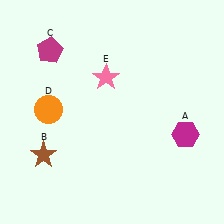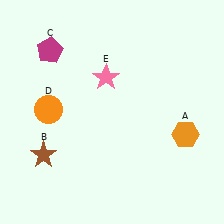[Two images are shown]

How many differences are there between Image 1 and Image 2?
There is 1 difference between the two images.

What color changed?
The hexagon (A) changed from magenta in Image 1 to orange in Image 2.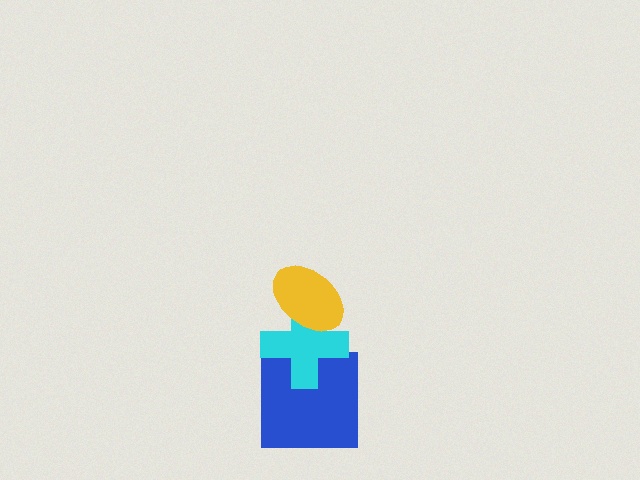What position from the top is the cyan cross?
The cyan cross is 2nd from the top.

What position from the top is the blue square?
The blue square is 3rd from the top.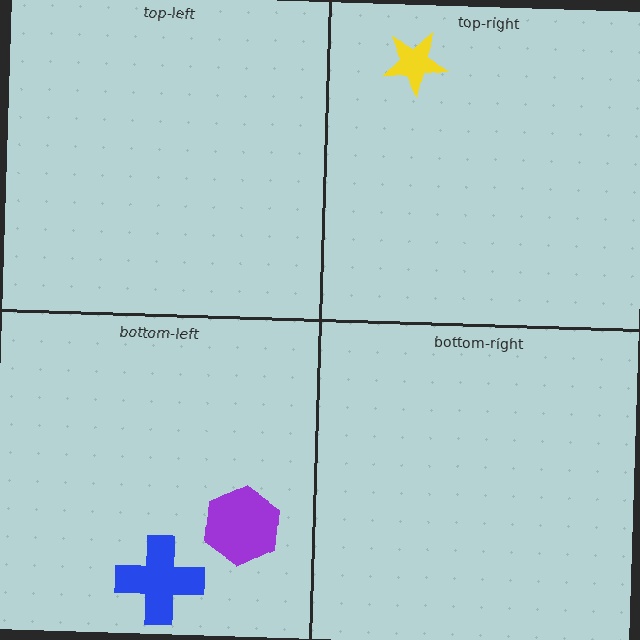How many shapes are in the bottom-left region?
2.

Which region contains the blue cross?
The bottom-left region.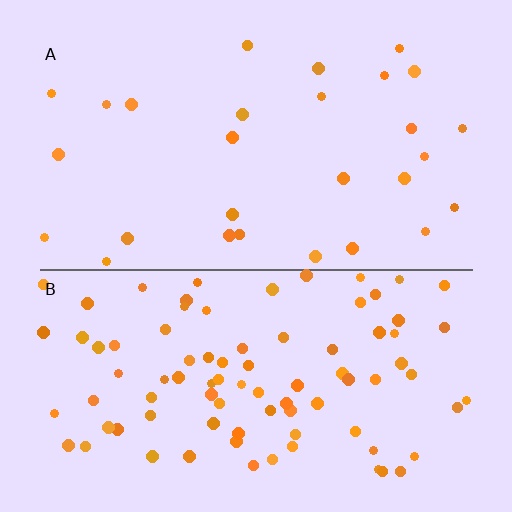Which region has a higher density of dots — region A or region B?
B (the bottom).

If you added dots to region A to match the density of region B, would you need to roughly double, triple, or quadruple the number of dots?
Approximately triple.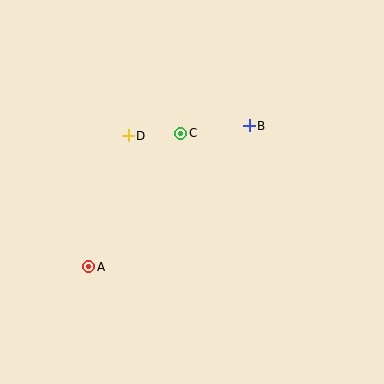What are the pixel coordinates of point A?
Point A is at (89, 267).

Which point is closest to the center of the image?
Point C at (181, 133) is closest to the center.